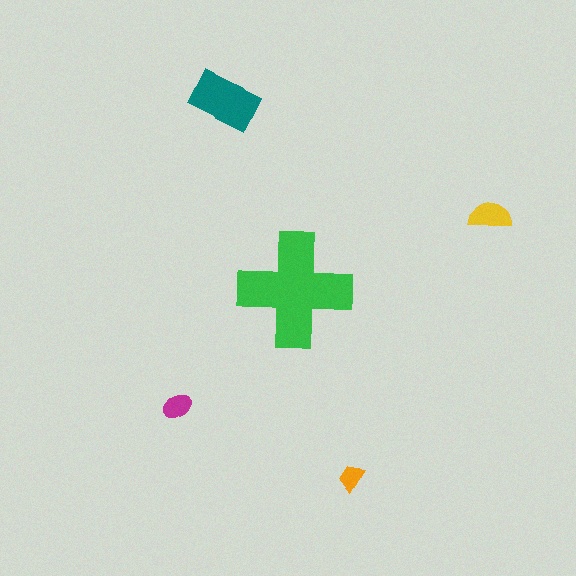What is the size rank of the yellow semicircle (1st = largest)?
3rd.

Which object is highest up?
The teal rectangle is topmost.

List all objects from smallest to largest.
The orange trapezoid, the magenta ellipse, the yellow semicircle, the teal rectangle, the green cross.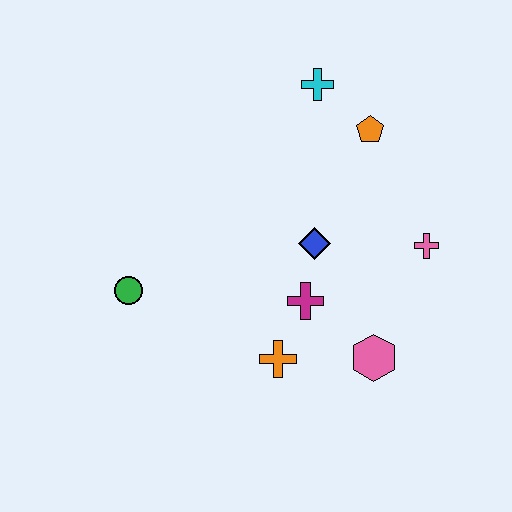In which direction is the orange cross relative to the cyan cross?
The orange cross is below the cyan cross.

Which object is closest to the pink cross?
The blue diamond is closest to the pink cross.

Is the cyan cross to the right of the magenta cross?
Yes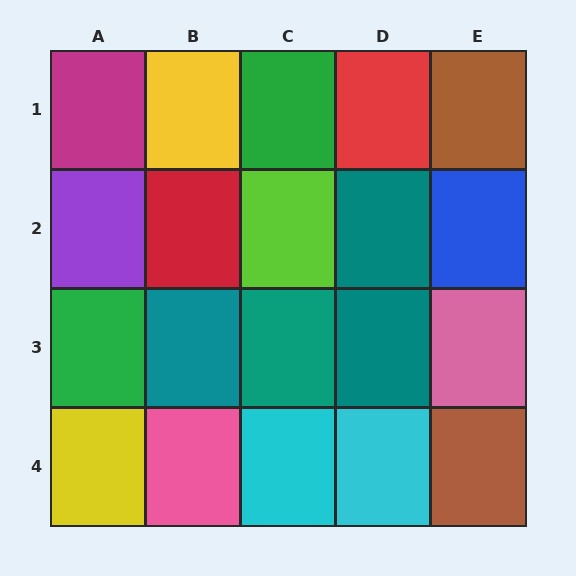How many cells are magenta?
1 cell is magenta.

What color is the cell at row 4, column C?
Cyan.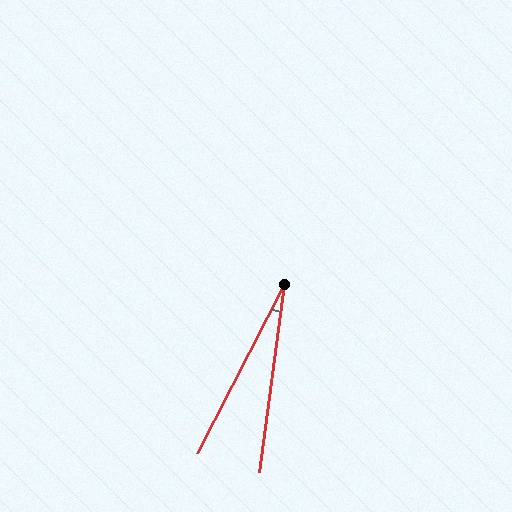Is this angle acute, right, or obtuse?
It is acute.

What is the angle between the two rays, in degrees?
Approximately 20 degrees.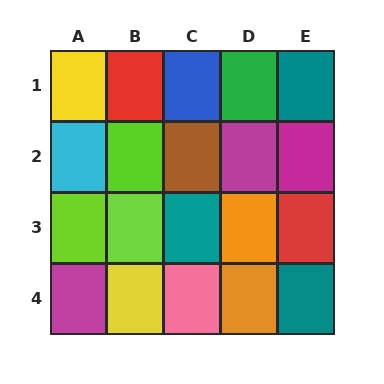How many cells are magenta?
3 cells are magenta.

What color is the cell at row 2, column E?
Magenta.